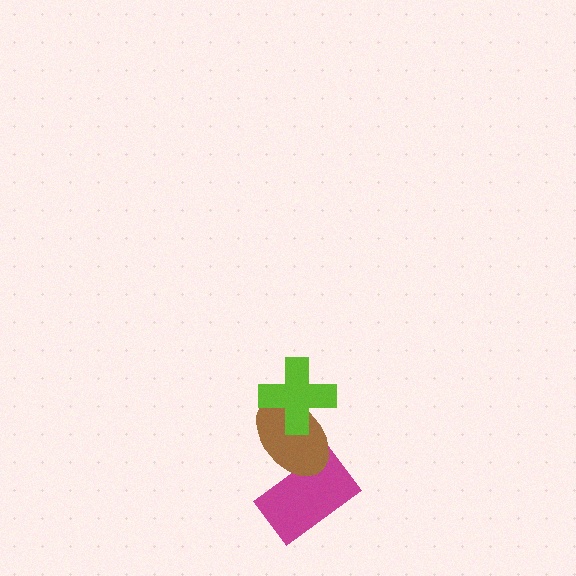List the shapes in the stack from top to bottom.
From top to bottom: the lime cross, the brown ellipse, the magenta rectangle.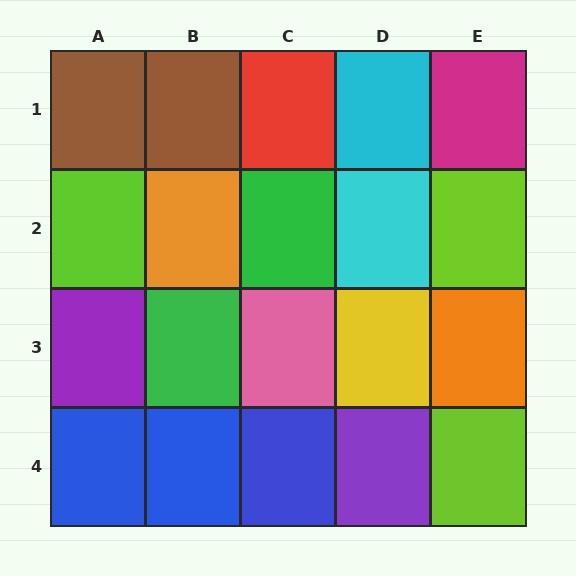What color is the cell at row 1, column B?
Brown.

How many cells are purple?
2 cells are purple.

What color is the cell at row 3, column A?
Purple.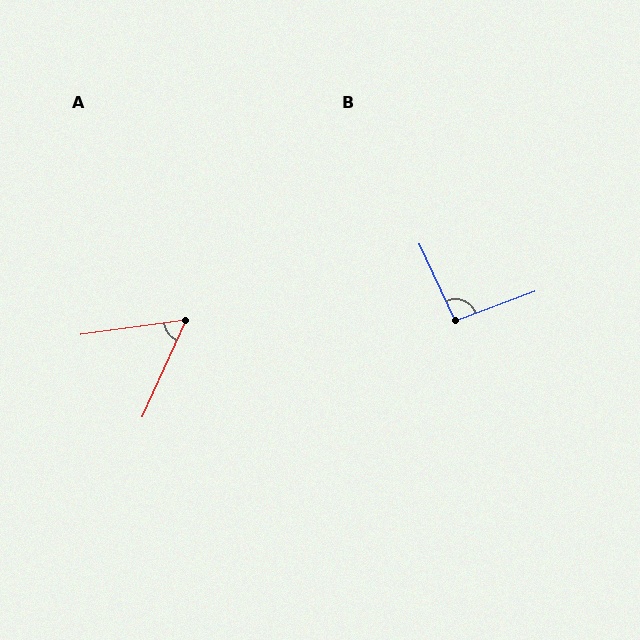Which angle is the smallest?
A, at approximately 58 degrees.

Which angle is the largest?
B, at approximately 94 degrees.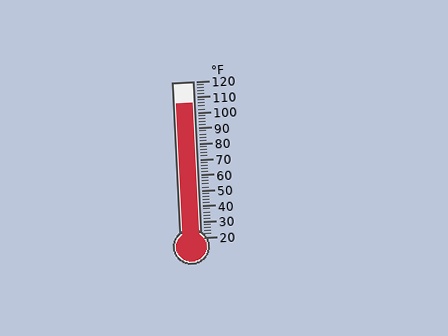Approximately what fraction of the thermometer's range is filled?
The thermometer is filled to approximately 85% of its range.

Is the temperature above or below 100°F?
The temperature is above 100°F.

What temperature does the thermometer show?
The thermometer shows approximately 106°F.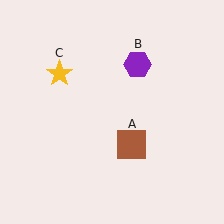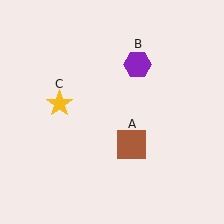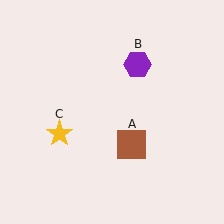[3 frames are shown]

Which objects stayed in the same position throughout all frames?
Brown square (object A) and purple hexagon (object B) remained stationary.